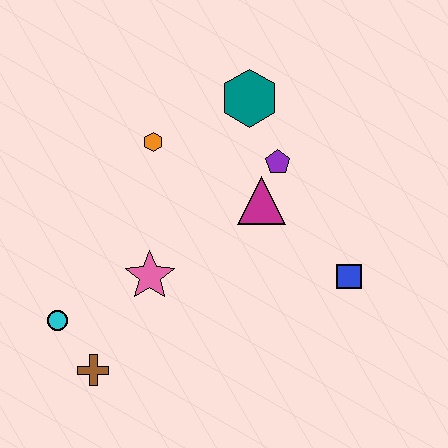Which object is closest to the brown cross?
The cyan circle is closest to the brown cross.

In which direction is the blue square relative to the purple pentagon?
The blue square is below the purple pentagon.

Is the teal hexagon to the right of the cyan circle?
Yes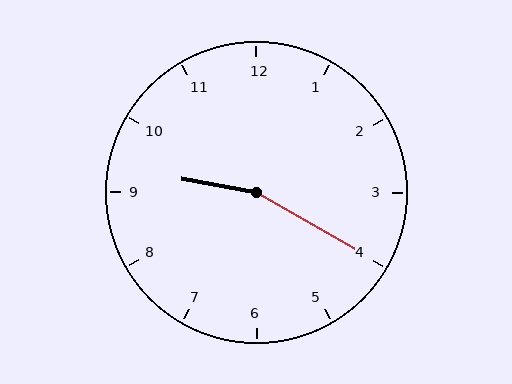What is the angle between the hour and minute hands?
Approximately 160 degrees.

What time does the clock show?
9:20.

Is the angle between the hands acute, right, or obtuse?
It is obtuse.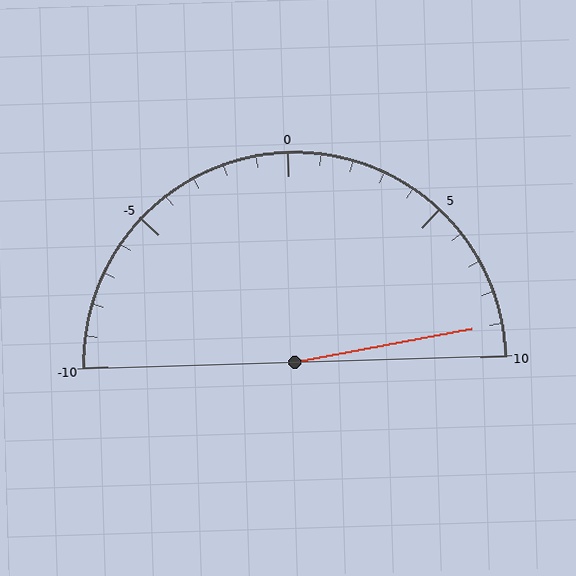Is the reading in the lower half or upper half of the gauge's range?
The reading is in the upper half of the range (-10 to 10).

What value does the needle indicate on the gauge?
The needle indicates approximately 9.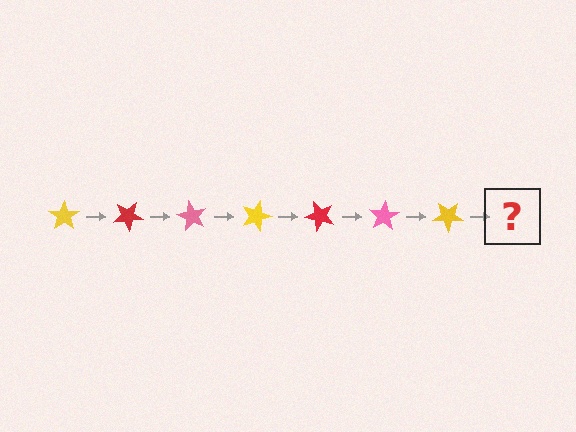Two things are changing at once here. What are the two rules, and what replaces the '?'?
The two rules are that it rotates 30 degrees each step and the color cycles through yellow, red, and pink. The '?' should be a red star, rotated 210 degrees from the start.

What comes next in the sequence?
The next element should be a red star, rotated 210 degrees from the start.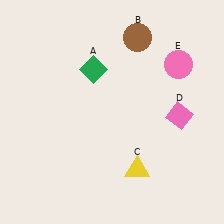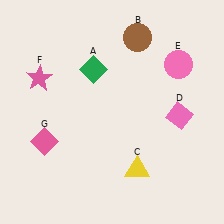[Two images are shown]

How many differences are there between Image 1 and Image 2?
There are 2 differences between the two images.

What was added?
A pink star (F), a pink diamond (G) were added in Image 2.